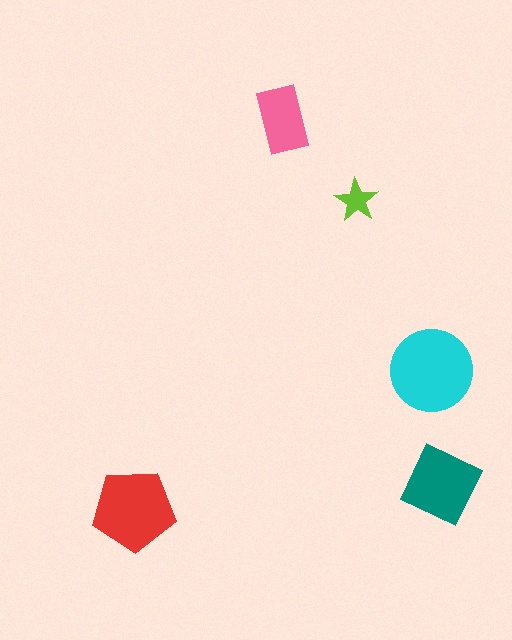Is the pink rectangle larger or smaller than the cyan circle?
Smaller.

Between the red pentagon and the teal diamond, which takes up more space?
The red pentagon.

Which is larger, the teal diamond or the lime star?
The teal diamond.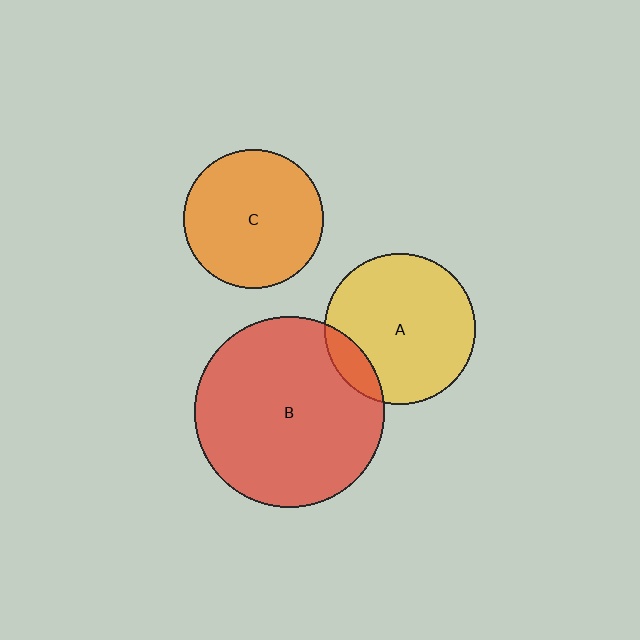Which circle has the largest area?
Circle B (red).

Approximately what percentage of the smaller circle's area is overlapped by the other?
Approximately 10%.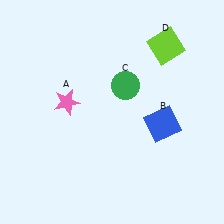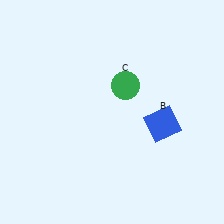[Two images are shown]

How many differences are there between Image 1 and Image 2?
There are 2 differences between the two images.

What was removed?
The lime square (D), the pink star (A) were removed in Image 2.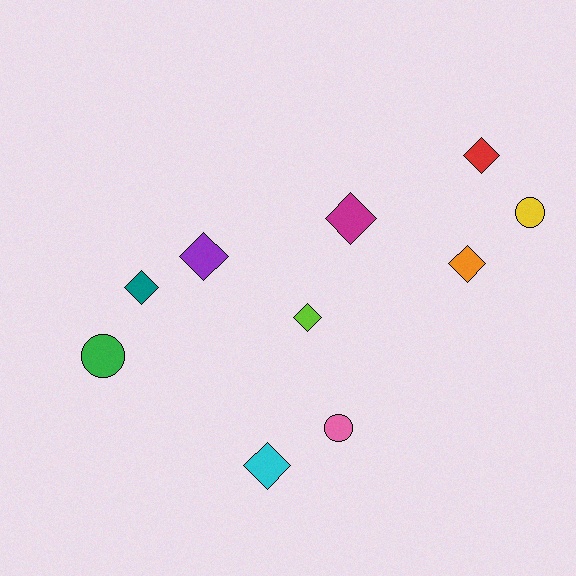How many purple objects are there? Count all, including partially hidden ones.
There is 1 purple object.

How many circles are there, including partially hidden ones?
There are 3 circles.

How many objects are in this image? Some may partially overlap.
There are 10 objects.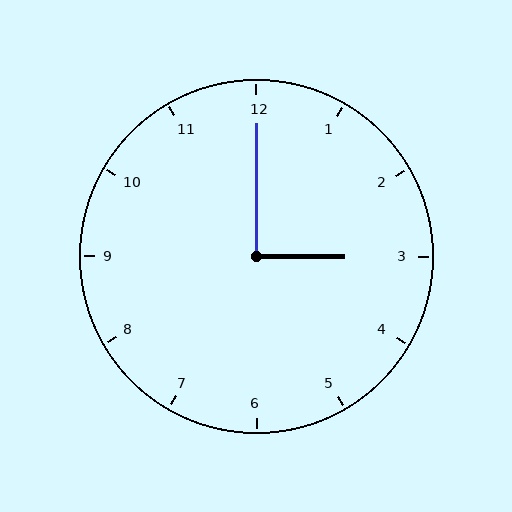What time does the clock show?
3:00.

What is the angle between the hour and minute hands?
Approximately 90 degrees.